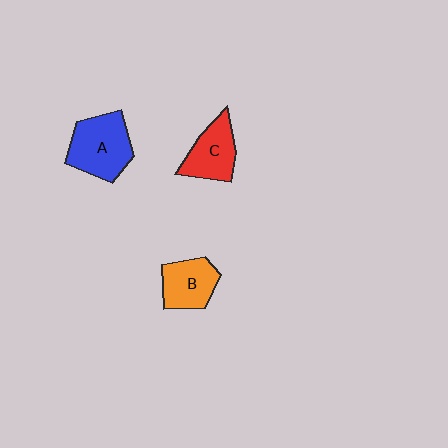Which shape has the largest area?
Shape A (blue).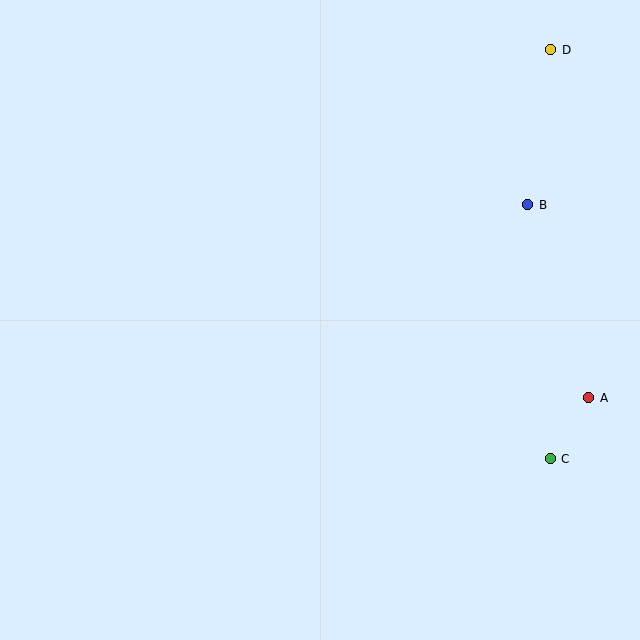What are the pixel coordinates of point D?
Point D is at (551, 50).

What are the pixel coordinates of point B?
Point B is at (528, 205).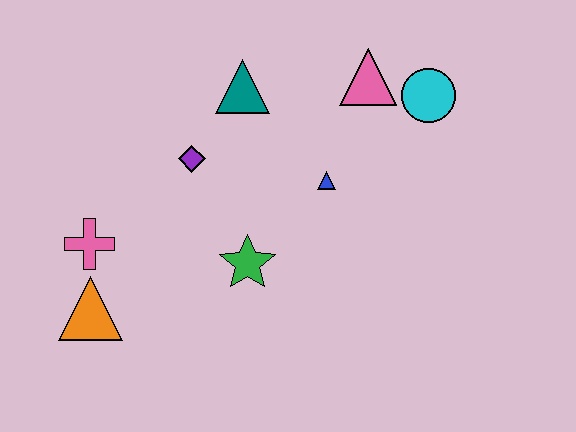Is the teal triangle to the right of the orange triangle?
Yes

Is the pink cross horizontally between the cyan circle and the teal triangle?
No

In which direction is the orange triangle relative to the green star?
The orange triangle is to the left of the green star.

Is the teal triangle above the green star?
Yes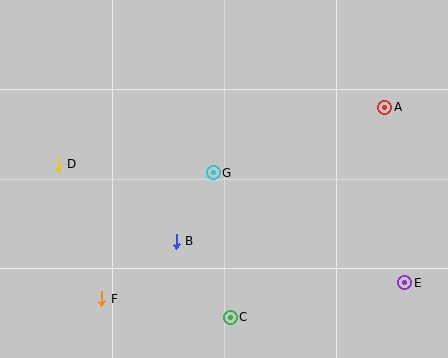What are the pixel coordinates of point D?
Point D is at (58, 164).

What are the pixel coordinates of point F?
Point F is at (102, 299).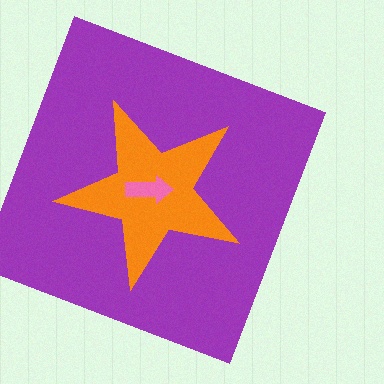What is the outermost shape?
The purple square.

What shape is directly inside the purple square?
The orange star.